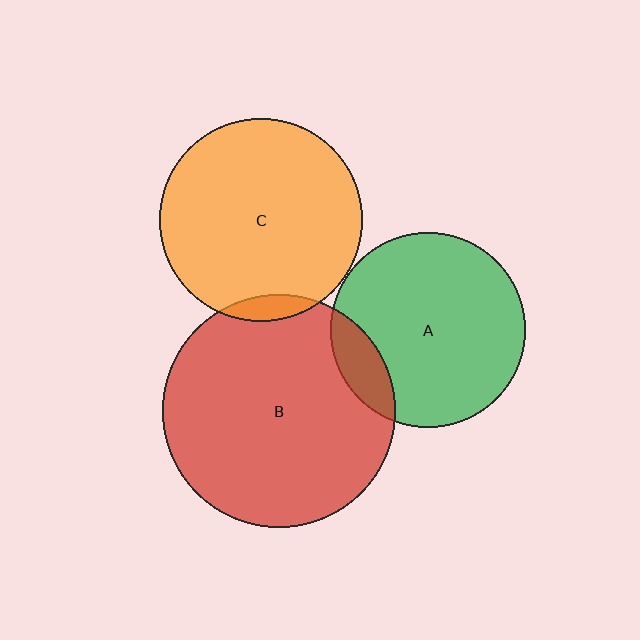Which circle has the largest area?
Circle B (red).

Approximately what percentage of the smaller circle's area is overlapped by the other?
Approximately 15%.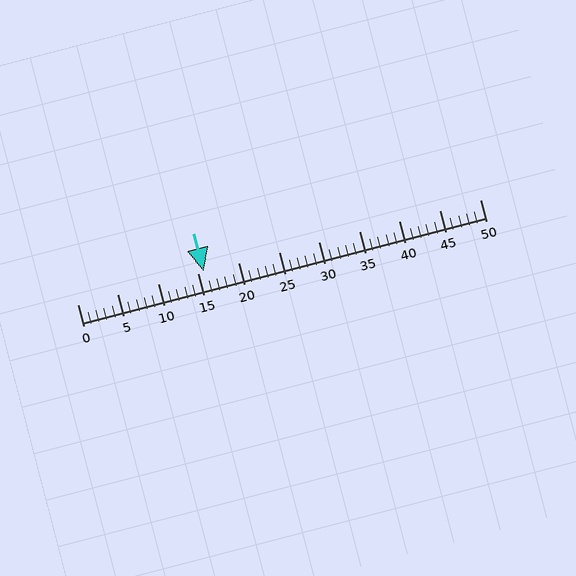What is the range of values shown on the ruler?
The ruler shows values from 0 to 50.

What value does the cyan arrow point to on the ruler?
The cyan arrow points to approximately 16.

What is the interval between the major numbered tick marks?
The major tick marks are spaced 5 units apart.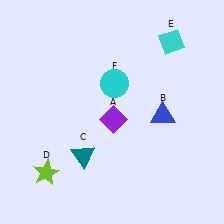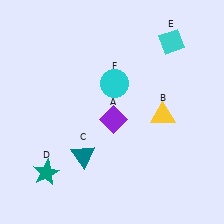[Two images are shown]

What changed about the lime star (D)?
In Image 1, D is lime. In Image 2, it changed to teal.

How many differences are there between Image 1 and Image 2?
There are 2 differences between the two images.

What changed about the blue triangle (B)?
In Image 1, B is blue. In Image 2, it changed to yellow.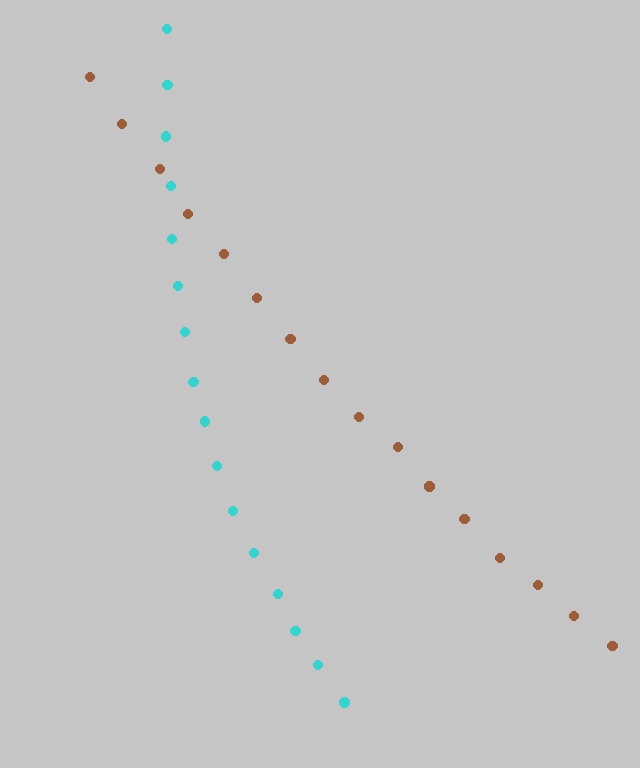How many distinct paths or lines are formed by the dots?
There are 2 distinct paths.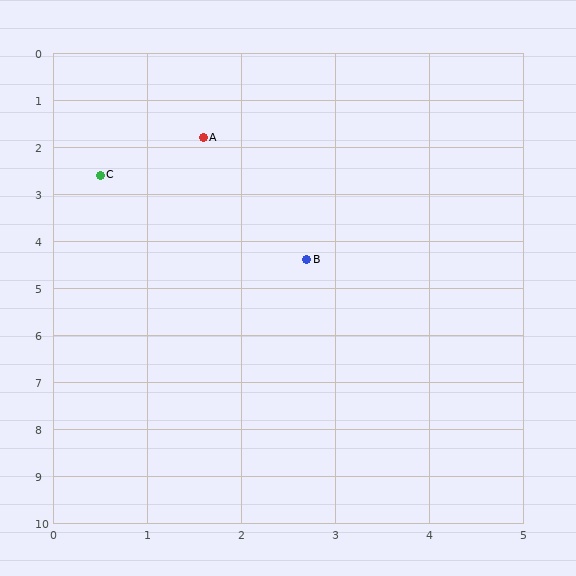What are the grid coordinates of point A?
Point A is at approximately (1.6, 1.8).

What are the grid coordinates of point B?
Point B is at approximately (2.7, 4.4).